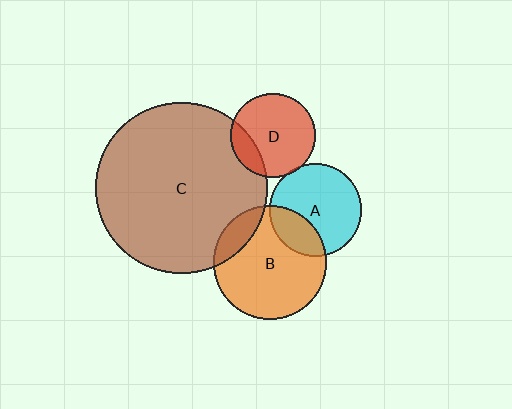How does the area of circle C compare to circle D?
Approximately 4.1 times.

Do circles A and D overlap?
Yes.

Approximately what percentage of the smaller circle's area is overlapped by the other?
Approximately 5%.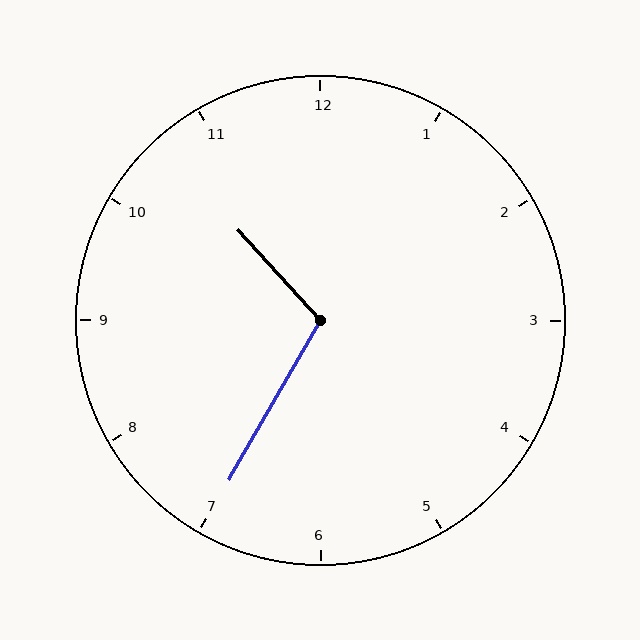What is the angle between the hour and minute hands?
Approximately 108 degrees.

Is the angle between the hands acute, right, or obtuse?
It is obtuse.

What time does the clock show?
10:35.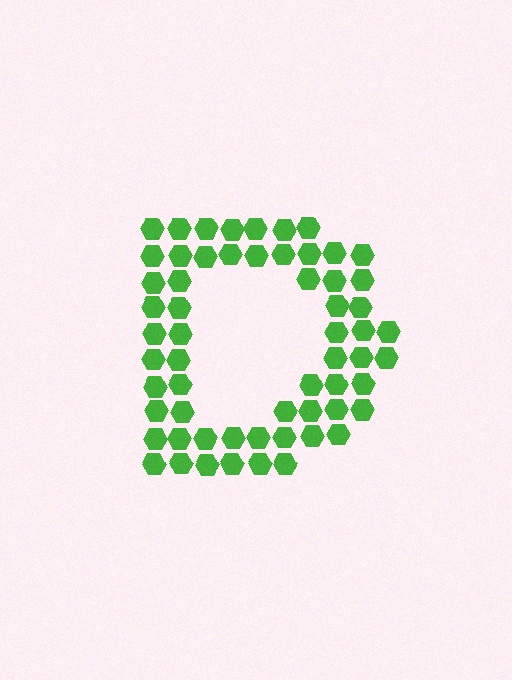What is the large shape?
The large shape is the letter D.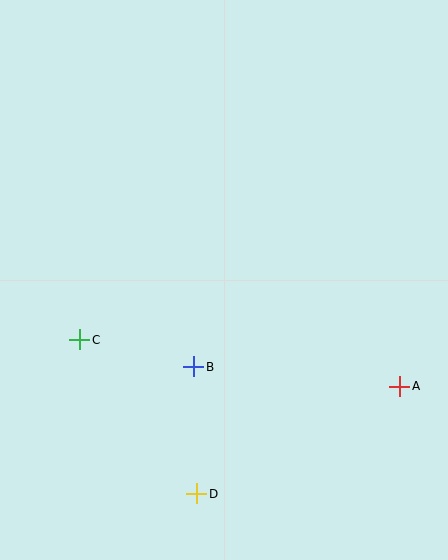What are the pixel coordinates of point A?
Point A is at (400, 386).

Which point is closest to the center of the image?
Point B at (194, 367) is closest to the center.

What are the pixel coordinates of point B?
Point B is at (194, 367).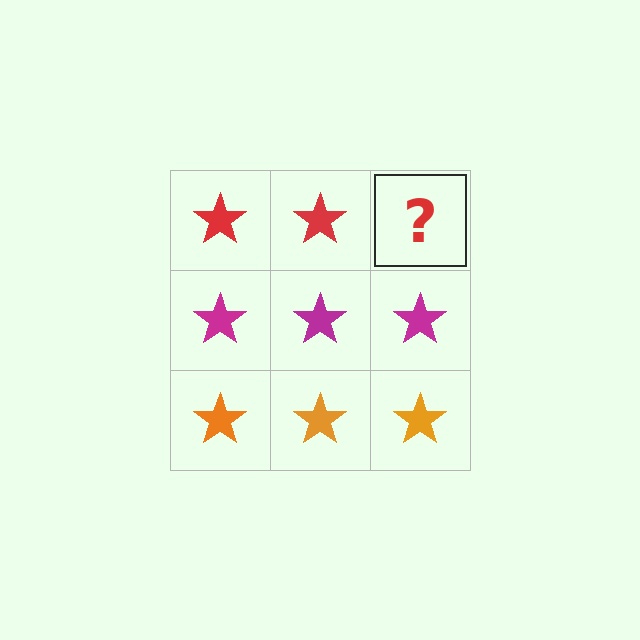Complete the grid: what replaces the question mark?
The question mark should be replaced with a red star.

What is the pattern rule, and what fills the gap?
The rule is that each row has a consistent color. The gap should be filled with a red star.